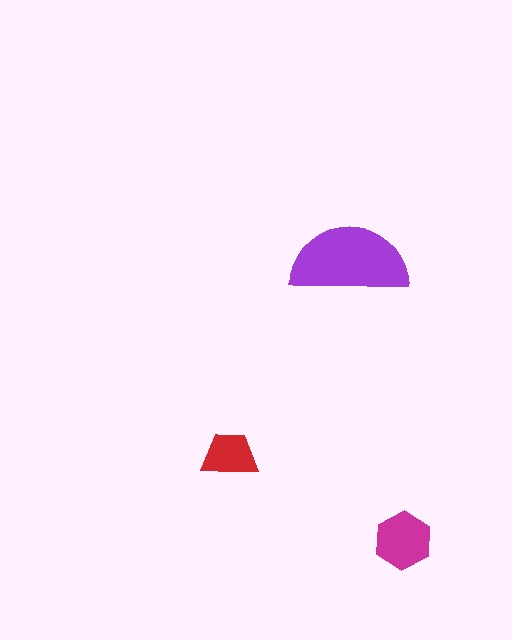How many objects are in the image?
There are 3 objects in the image.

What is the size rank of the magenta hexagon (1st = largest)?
2nd.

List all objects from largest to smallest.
The purple semicircle, the magenta hexagon, the red trapezoid.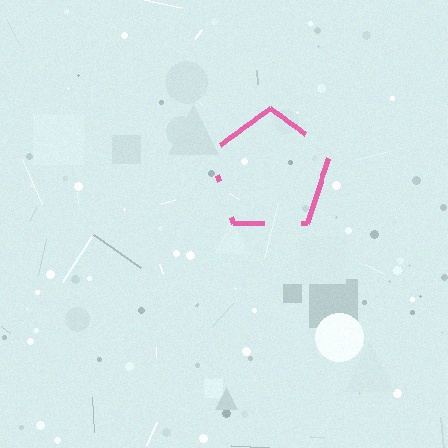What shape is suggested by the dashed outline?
The dashed outline suggests a pentagon.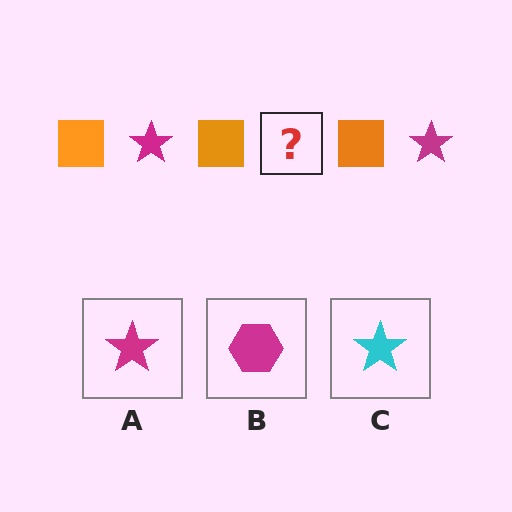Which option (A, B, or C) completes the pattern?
A.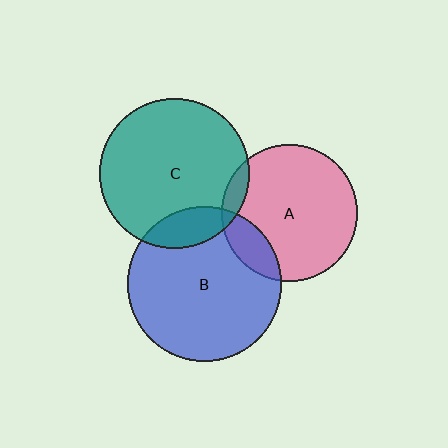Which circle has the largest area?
Circle B (blue).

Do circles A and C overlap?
Yes.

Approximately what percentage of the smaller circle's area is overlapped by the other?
Approximately 10%.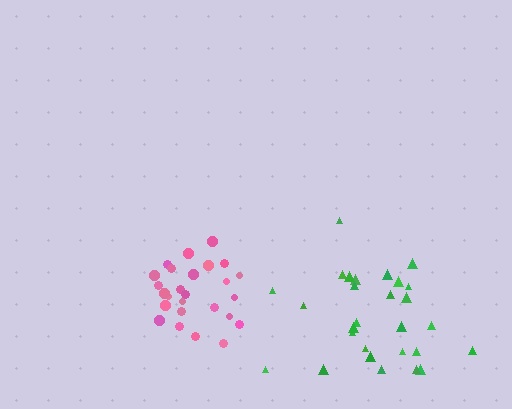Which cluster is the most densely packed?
Pink.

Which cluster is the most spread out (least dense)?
Green.